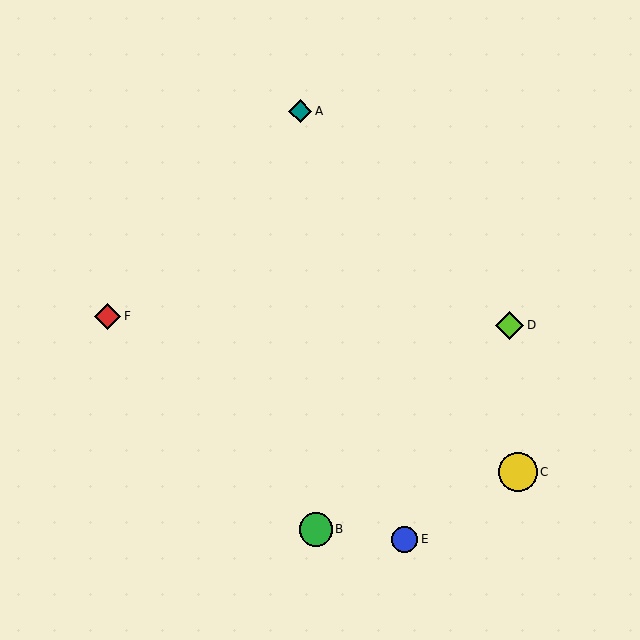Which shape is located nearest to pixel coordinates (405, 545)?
The blue circle (labeled E) at (405, 539) is nearest to that location.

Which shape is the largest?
The yellow circle (labeled C) is the largest.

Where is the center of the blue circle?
The center of the blue circle is at (405, 539).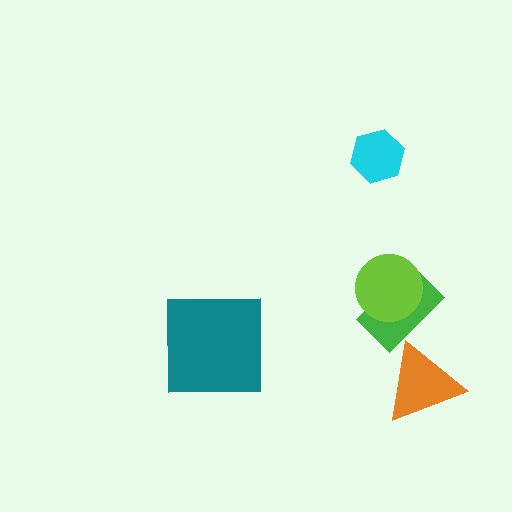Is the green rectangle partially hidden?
Yes, it is partially covered by another shape.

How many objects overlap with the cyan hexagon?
0 objects overlap with the cyan hexagon.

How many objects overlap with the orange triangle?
0 objects overlap with the orange triangle.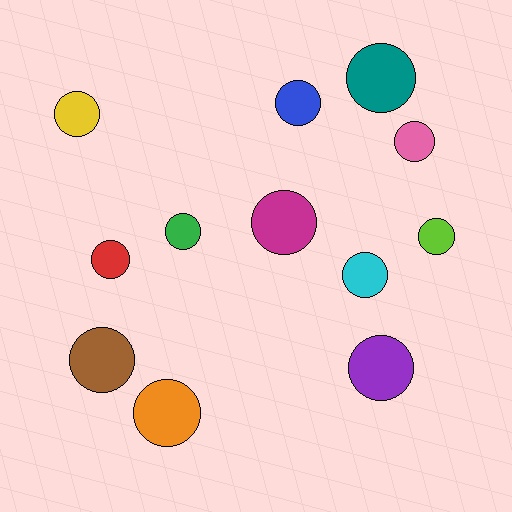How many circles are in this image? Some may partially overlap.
There are 12 circles.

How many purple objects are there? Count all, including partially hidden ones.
There is 1 purple object.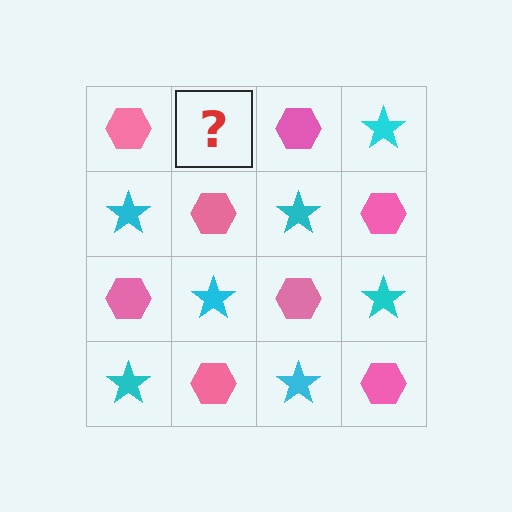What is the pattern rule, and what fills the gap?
The rule is that it alternates pink hexagon and cyan star in a checkerboard pattern. The gap should be filled with a cyan star.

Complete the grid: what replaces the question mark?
The question mark should be replaced with a cyan star.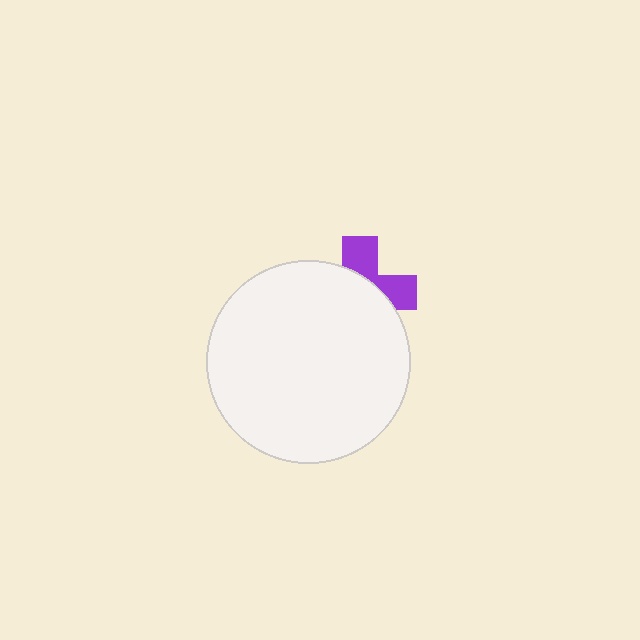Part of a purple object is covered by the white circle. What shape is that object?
It is a cross.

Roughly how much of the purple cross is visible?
A small part of it is visible (roughly 37%).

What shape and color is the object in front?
The object in front is a white circle.